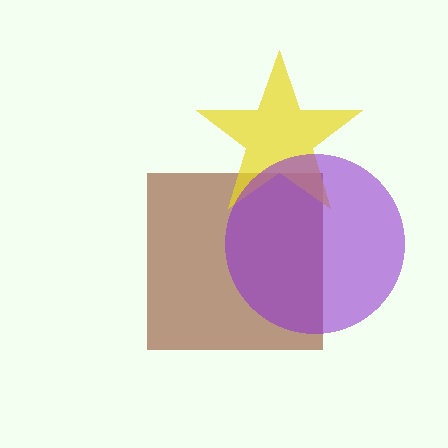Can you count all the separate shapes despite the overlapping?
Yes, there are 3 separate shapes.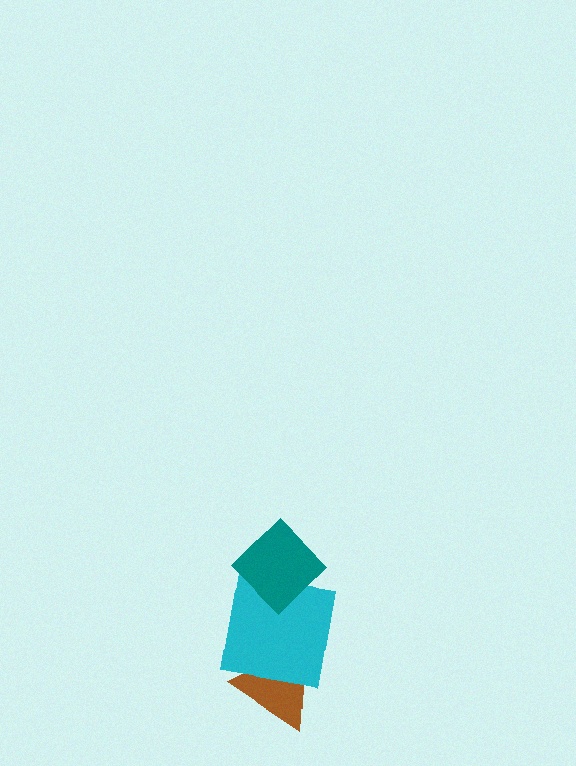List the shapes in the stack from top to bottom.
From top to bottom: the teal diamond, the cyan square, the brown triangle.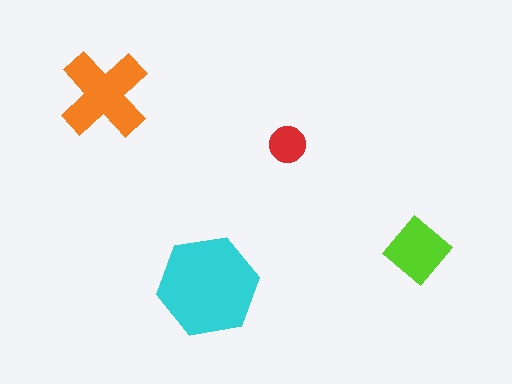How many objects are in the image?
There are 4 objects in the image.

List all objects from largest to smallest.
The cyan hexagon, the orange cross, the lime diamond, the red circle.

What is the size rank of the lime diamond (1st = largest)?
3rd.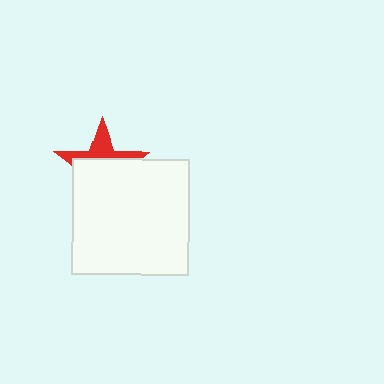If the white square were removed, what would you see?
You would see the complete red star.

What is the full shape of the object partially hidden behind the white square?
The partially hidden object is a red star.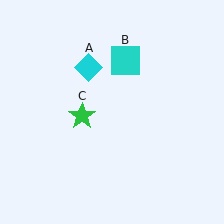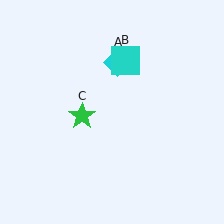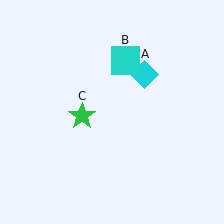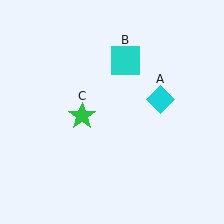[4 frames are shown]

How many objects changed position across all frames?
1 object changed position: cyan diamond (object A).